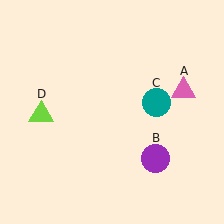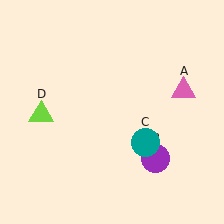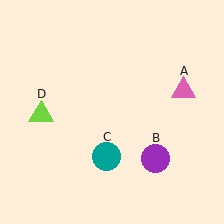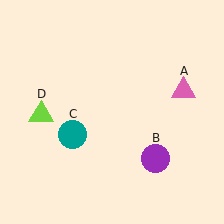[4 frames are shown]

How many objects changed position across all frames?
1 object changed position: teal circle (object C).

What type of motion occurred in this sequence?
The teal circle (object C) rotated clockwise around the center of the scene.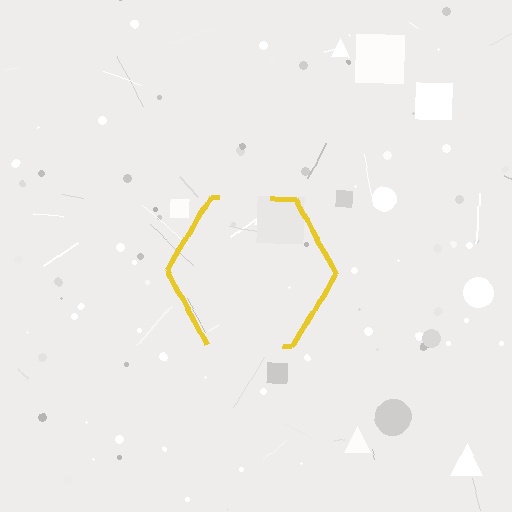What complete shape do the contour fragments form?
The contour fragments form a hexagon.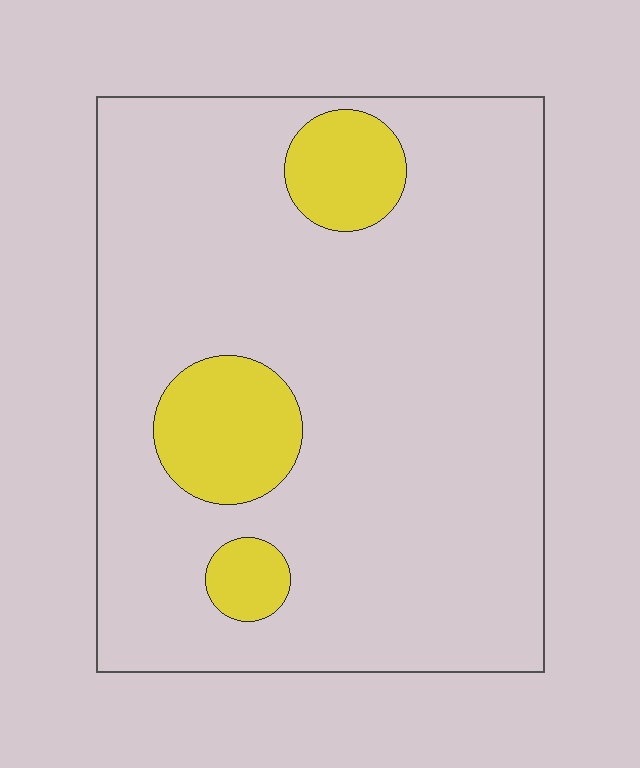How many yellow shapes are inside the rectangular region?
3.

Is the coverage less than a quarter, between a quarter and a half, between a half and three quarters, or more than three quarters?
Less than a quarter.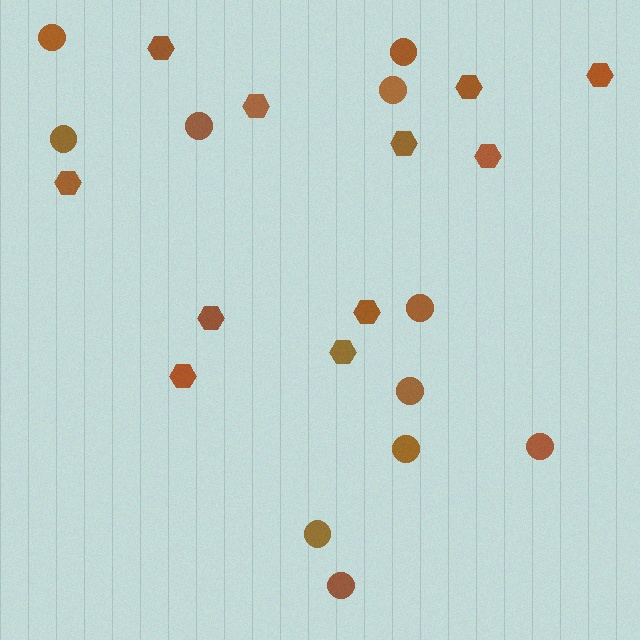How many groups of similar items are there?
There are 2 groups: one group of circles (11) and one group of hexagons (11).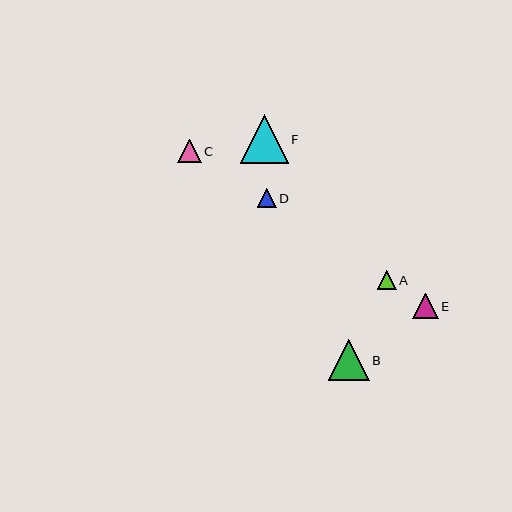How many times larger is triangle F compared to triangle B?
Triangle F is approximately 1.2 times the size of triangle B.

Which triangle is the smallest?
Triangle D is the smallest with a size of approximately 19 pixels.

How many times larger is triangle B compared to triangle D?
Triangle B is approximately 2.2 times the size of triangle D.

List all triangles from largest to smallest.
From largest to smallest: F, B, E, C, A, D.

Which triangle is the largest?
Triangle F is the largest with a size of approximately 48 pixels.